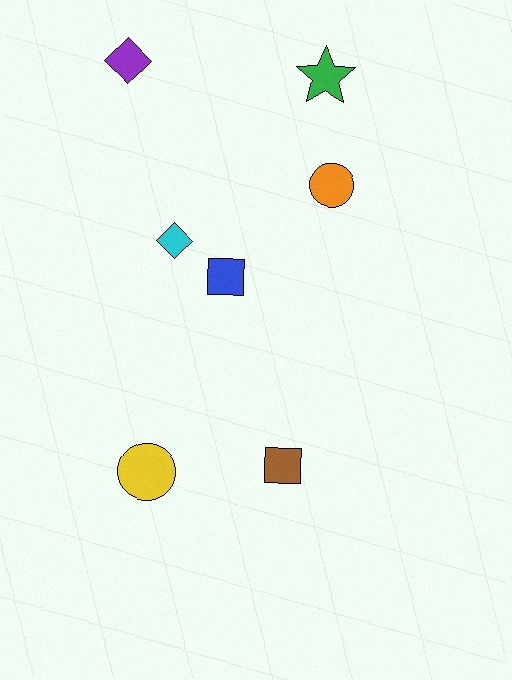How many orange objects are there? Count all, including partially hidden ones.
There is 1 orange object.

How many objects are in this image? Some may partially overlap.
There are 7 objects.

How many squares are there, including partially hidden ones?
There are 2 squares.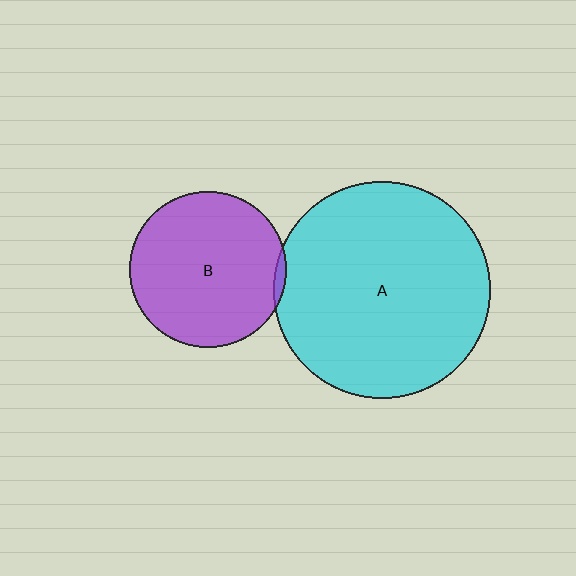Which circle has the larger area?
Circle A (cyan).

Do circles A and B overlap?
Yes.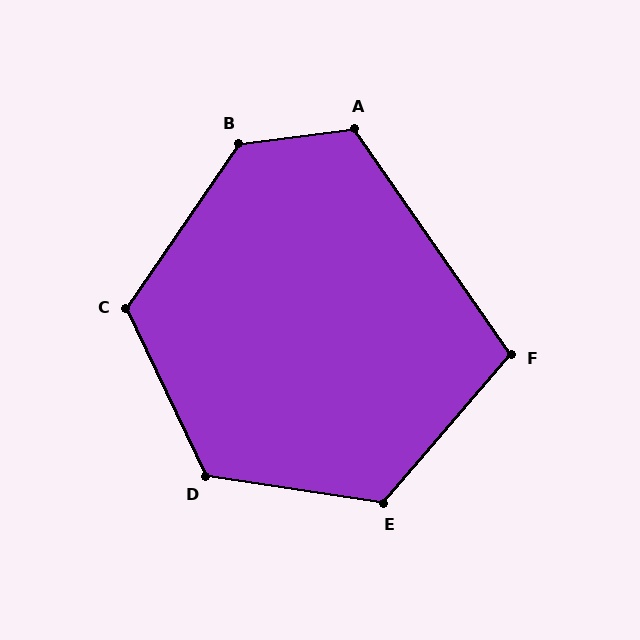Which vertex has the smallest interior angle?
F, at approximately 105 degrees.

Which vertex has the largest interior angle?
B, at approximately 132 degrees.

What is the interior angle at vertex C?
Approximately 121 degrees (obtuse).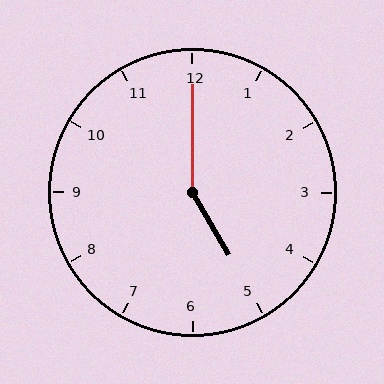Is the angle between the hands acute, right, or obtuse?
It is obtuse.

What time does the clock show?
5:00.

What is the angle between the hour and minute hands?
Approximately 150 degrees.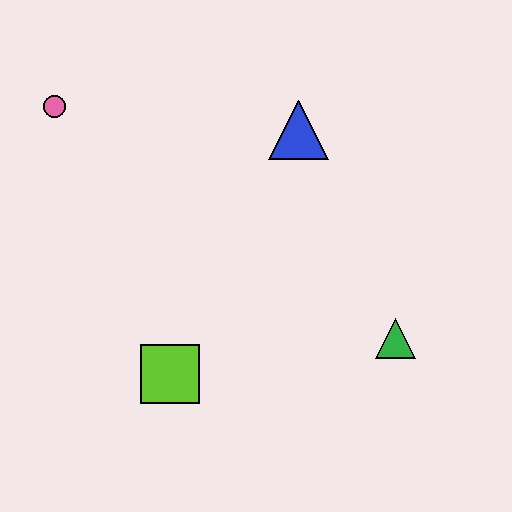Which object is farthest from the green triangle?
The pink circle is farthest from the green triangle.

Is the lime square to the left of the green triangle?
Yes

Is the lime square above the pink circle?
No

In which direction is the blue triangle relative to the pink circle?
The blue triangle is to the right of the pink circle.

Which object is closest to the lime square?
The green triangle is closest to the lime square.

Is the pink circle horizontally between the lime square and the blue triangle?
No